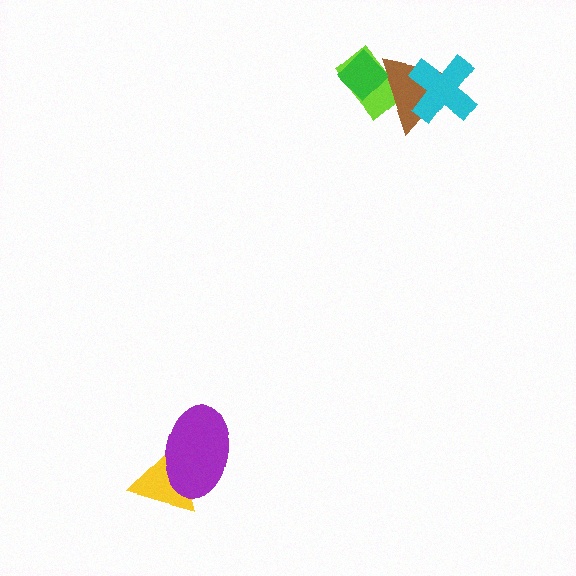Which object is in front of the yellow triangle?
The purple ellipse is in front of the yellow triangle.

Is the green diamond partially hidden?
Yes, it is partially covered by another shape.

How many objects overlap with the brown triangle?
3 objects overlap with the brown triangle.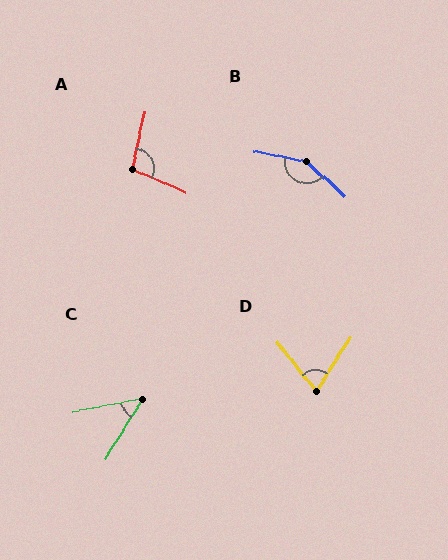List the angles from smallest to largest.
C (47°), D (70°), A (102°), B (149°).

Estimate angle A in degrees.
Approximately 102 degrees.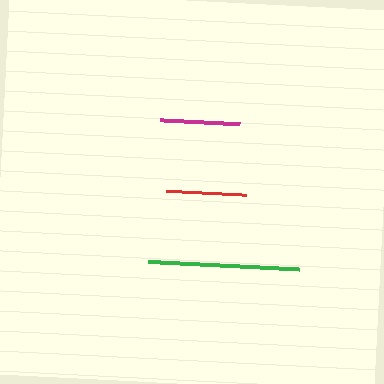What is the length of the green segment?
The green segment is approximately 151 pixels long.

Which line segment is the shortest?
The magenta line is the shortest at approximately 80 pixels.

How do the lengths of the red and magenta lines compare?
The red and magenta lines are approximately the same length.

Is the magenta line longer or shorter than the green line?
The green line is longer than the magenta line.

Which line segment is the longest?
The green line is the longest at approximately 151 pixels.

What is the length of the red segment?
The red segment is approximately 81 pixels long.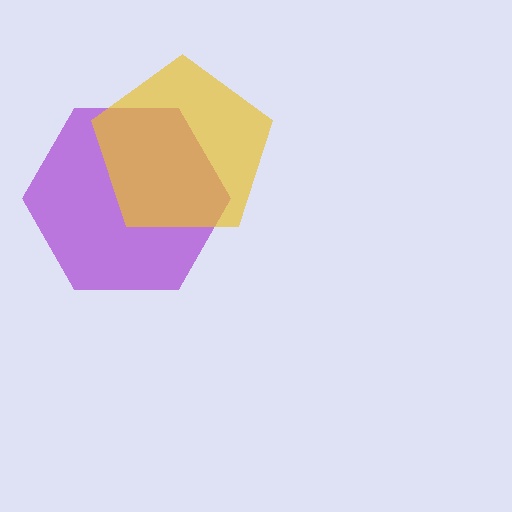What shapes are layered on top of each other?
The layered shapes are: a purple hexagon, a yellow pentagon.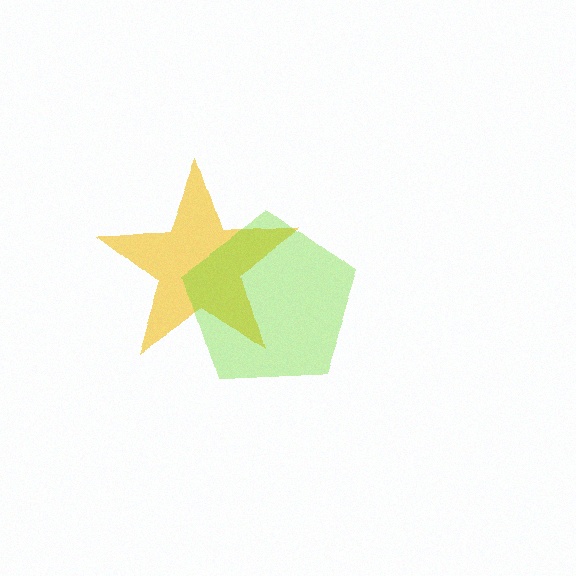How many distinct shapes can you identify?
There are 2 distinct shapes: a yellow star, a lime pentagon.